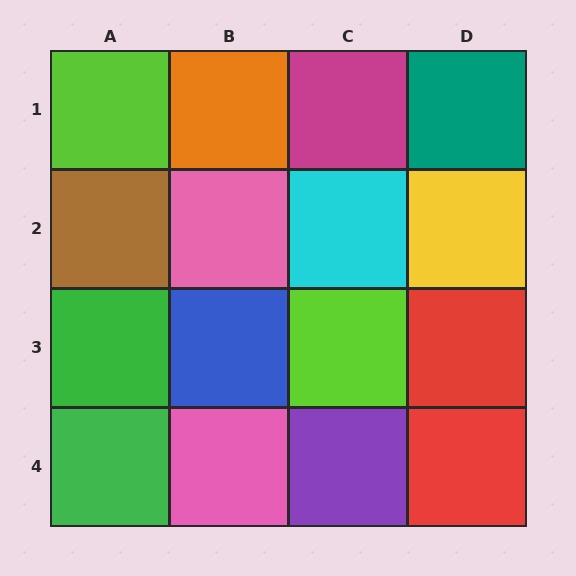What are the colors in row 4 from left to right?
Green, pink, purple, red.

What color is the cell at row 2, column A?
Brown.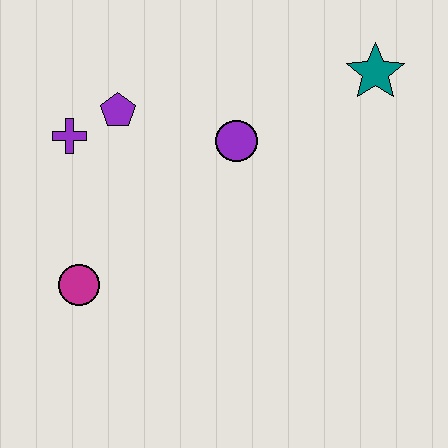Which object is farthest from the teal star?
The magenta circle is farthest from the teal star.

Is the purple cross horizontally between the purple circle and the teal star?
No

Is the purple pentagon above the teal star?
No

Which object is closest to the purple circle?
The purple pentagon is closest to the purple circle.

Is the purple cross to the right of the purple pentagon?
No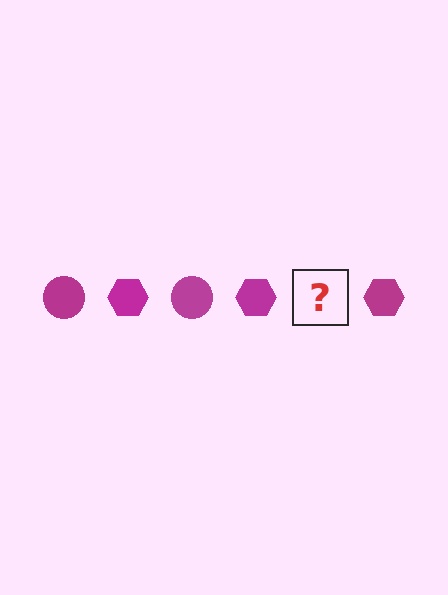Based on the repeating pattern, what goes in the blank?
The blank should be a magenta circle.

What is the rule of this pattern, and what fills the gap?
The rule is that the pattern cycles through circle, hexagon shapes in magenta. The gap should be filled with a magenta circle.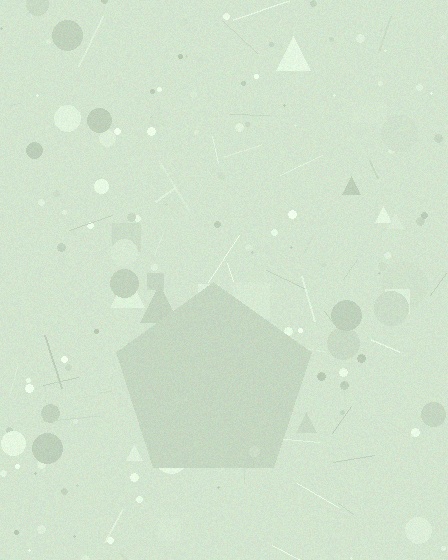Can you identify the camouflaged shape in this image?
The camouflaged shape is a pentagon.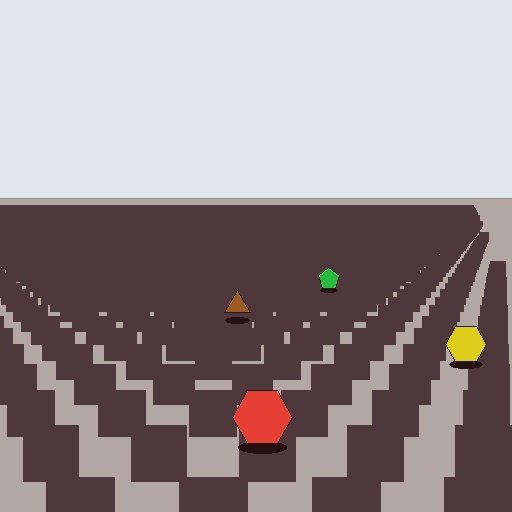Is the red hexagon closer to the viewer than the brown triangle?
Yes. The red hexagon is closer — you can tell from the texture gradient: the ground texture is coarser near it.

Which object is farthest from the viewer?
The green pentagon is farthest from the viewer. It appears smaller and the ground texture around it is denser.